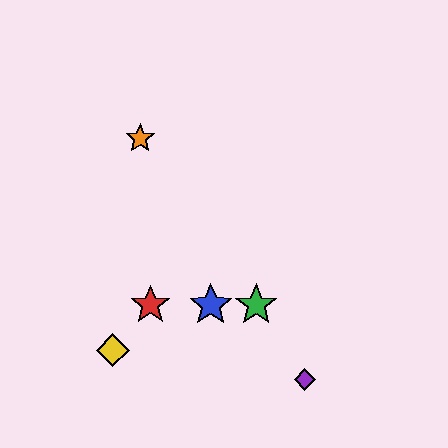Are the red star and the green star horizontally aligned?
Yes, both are at y≈305.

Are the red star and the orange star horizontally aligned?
No, the red star is at y≈305 and the orange star is at y≈138.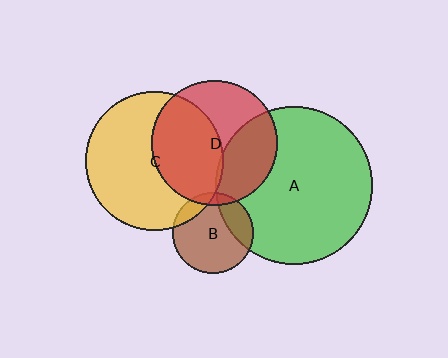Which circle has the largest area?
Circle A (green).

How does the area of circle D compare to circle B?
Approximately 2.4 times.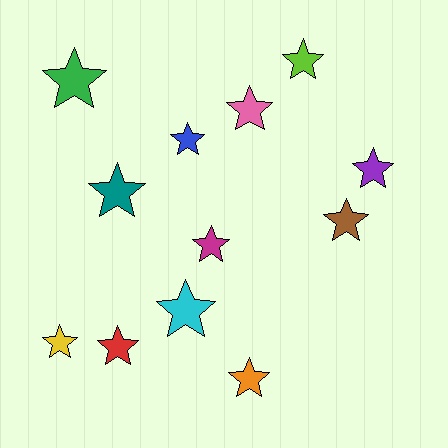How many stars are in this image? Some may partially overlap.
There are 12 stars.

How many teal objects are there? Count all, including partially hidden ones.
There is 1 teal object.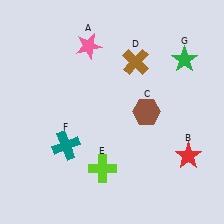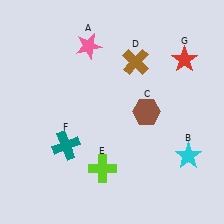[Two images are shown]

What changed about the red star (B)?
In Image 1, B is red. In Image 2, it changed to cyan.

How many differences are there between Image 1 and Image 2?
There are 2 differences between the two images.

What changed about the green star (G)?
In Image 1, G is green. In Image 2, it changed to red.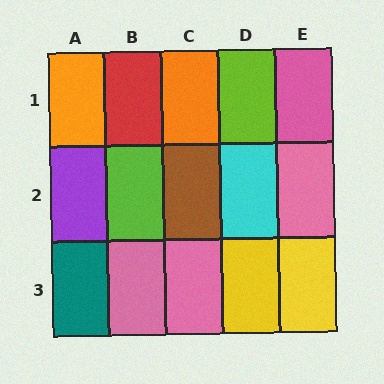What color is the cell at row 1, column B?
Red.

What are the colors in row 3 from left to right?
Teal, pink, pink, yellow, yellow.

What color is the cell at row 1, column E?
Pink.